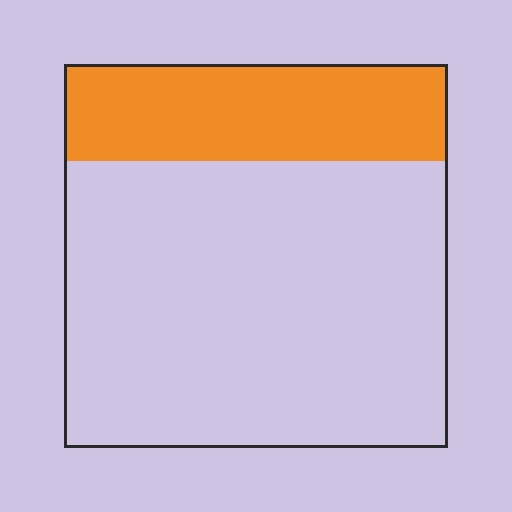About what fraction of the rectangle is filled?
About one quarter (1/4).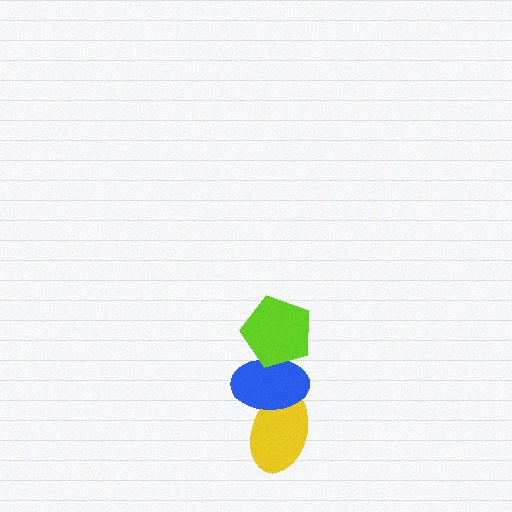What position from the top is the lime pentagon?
The lime pentagon is 1st from the top.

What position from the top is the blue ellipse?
The blue ellipse is 2nd from the top.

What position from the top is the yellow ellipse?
The yellow ellipse is 3rd from the top.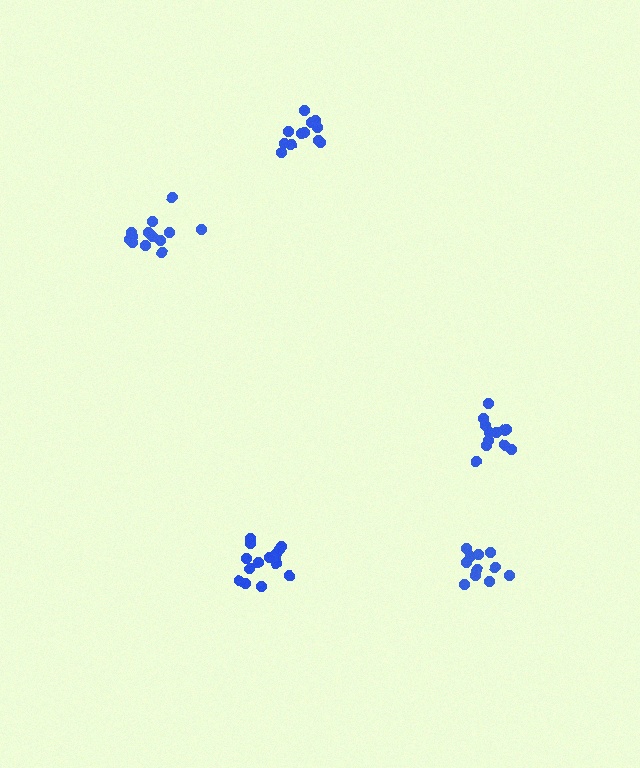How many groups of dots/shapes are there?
There are 5 groups.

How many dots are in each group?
Group 1: 13 dots, Group 2: 11 dots, Group 3: 12 dots, Group 4: 15 dots, Group 5: 12 dots (63 total).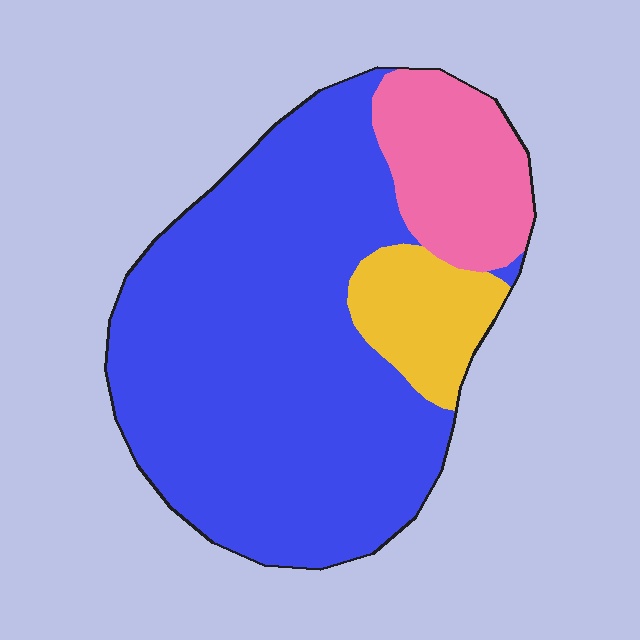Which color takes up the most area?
Blue, at roughly 75%.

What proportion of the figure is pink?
Pink takes up less than a sixth of the figure.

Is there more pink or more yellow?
Pink.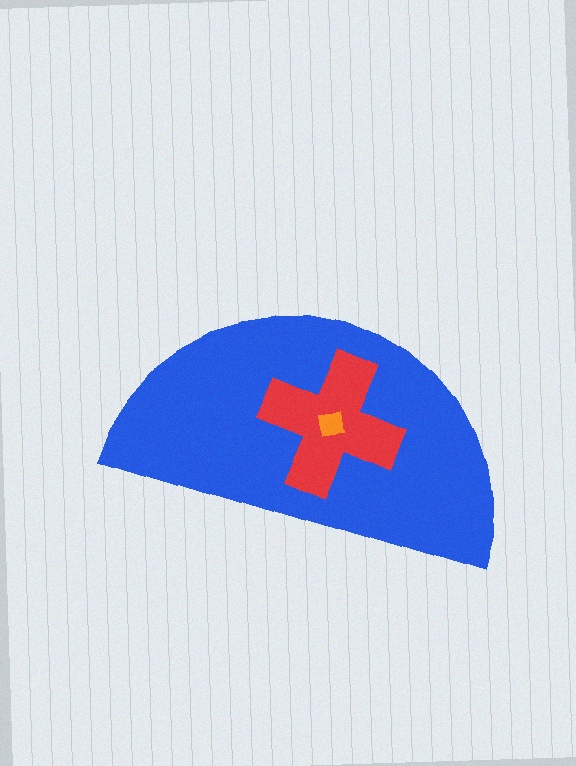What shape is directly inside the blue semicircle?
The red cross.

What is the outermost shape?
The blue semicircle.